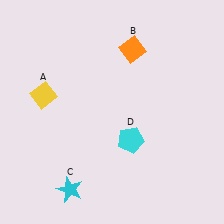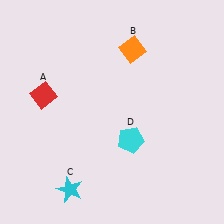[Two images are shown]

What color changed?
The diamond (A) changed from yellow in Image 1 to red in Image 2.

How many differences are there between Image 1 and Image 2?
There is 1 difference between the two images.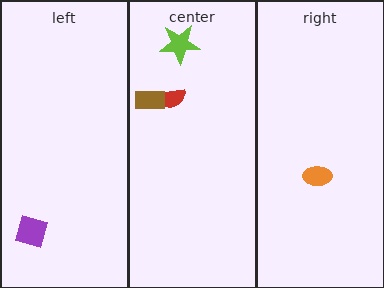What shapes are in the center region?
The red semicircle, the brown rectangle, the lime star.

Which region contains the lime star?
The center region.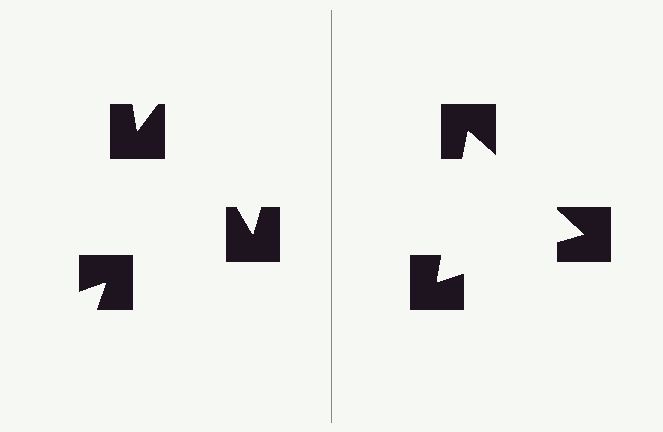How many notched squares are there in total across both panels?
6 — 3 on each side.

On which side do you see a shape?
An illusory triangle appears on the right side. On the left side the wedge cuts are rotated, so no coherent shape forms.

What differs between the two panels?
The notched squares are positioned identically on both sides; only the wedge orientations differ. On the right they align to a triangle; on the left they are misaligned.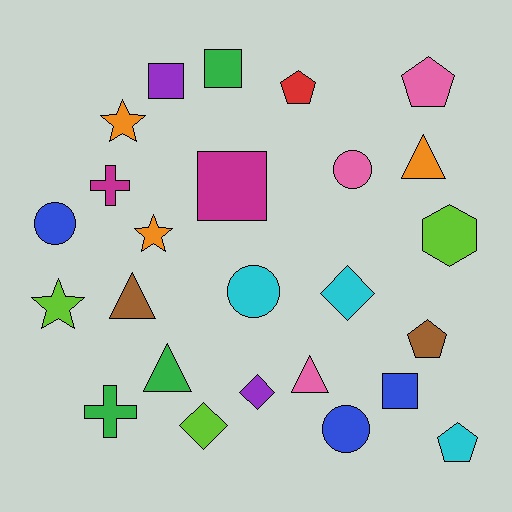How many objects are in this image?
There are 25 objects.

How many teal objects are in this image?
There are no teal objects.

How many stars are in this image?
There are 3 stars.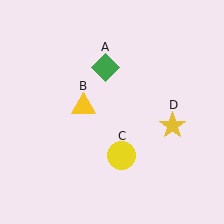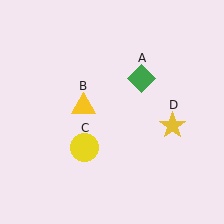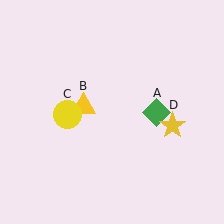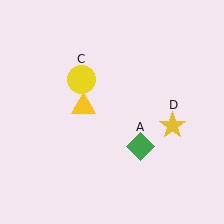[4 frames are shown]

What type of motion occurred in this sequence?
The green diamond (object A), yellow circle (object C) rotated clockwise around the center of the scene.